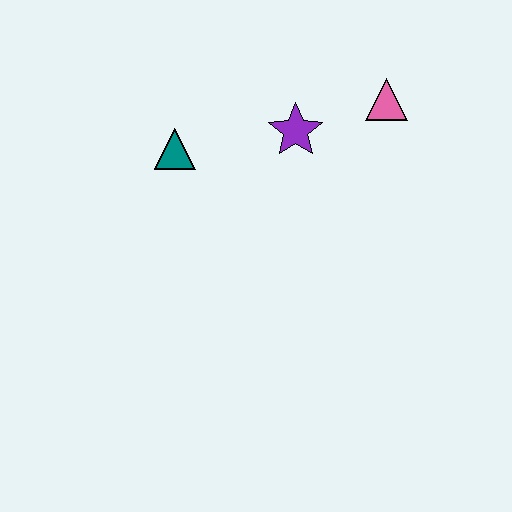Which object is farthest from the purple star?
The teal triangle is farthest from the purple star.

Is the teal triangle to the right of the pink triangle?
No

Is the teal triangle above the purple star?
No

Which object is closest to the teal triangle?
The purple star is closest to the teal triangle.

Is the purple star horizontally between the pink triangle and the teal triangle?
Yes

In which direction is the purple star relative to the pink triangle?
The purple star is to the left of the pink triangle.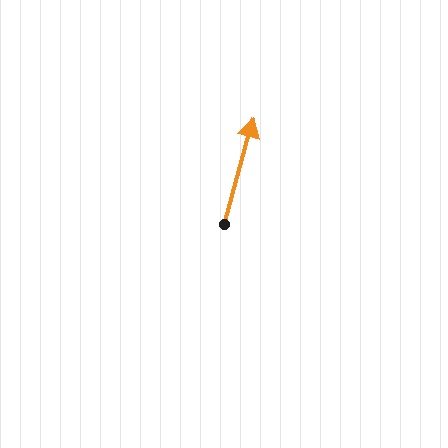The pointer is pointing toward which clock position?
Roughly 1 o'clock.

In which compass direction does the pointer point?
North.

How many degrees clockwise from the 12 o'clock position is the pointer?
Approximately 16 degrees.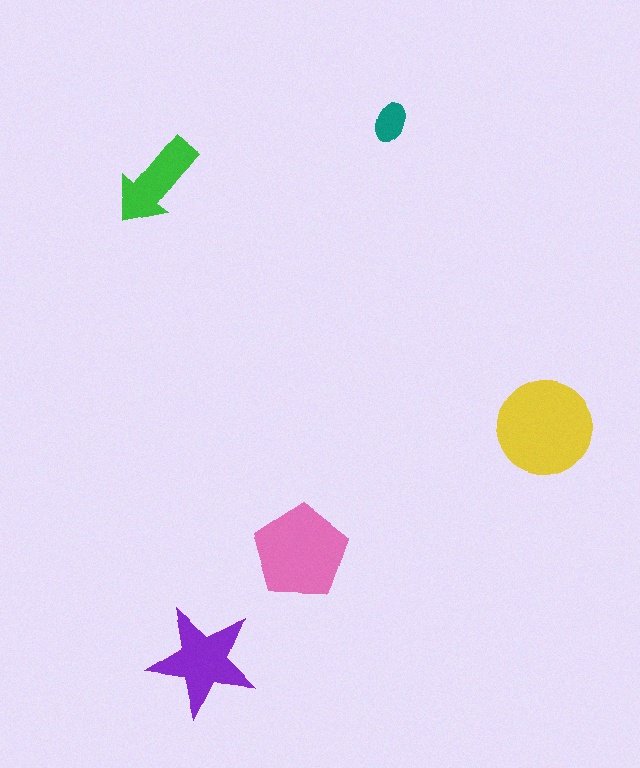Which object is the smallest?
The teal ellipse.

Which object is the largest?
The yellow circle.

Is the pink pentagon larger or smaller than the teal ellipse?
Larger.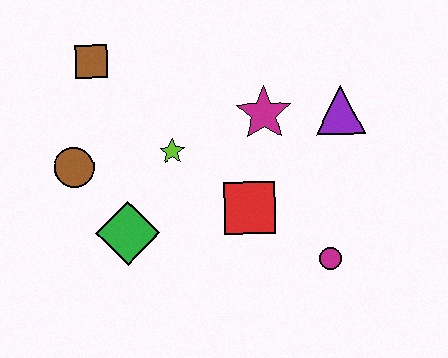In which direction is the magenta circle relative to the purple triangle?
The magenta circle is below the purple triangle.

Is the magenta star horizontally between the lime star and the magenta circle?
Yes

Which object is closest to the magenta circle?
The red square is closest to the magenta circle.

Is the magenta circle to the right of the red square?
Yes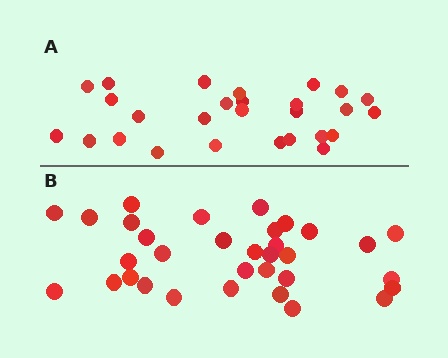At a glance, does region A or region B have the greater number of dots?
Region B (the bottom region) has more dots.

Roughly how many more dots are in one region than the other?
Region B has about 6 more dots than region A.